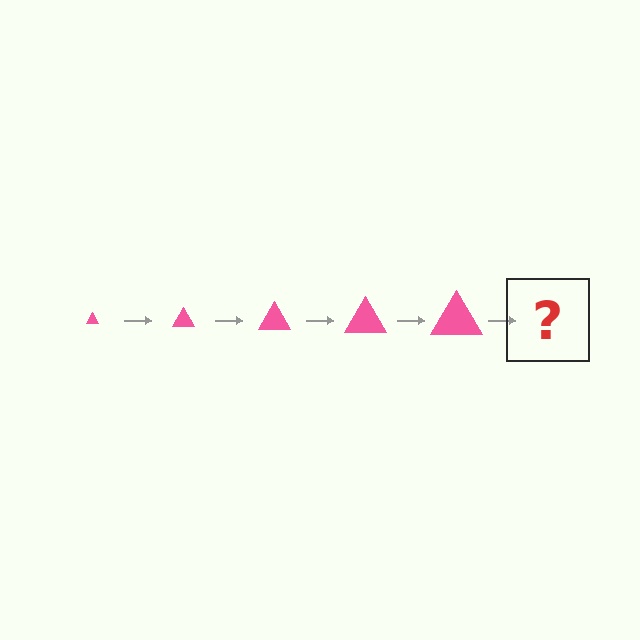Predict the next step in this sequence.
The next step is a pink triangle, larger than the previous one.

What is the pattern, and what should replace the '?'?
The pattern is that the triangle gets progressively larger each step. The '?' should be a pink triangle, larger than the previous one.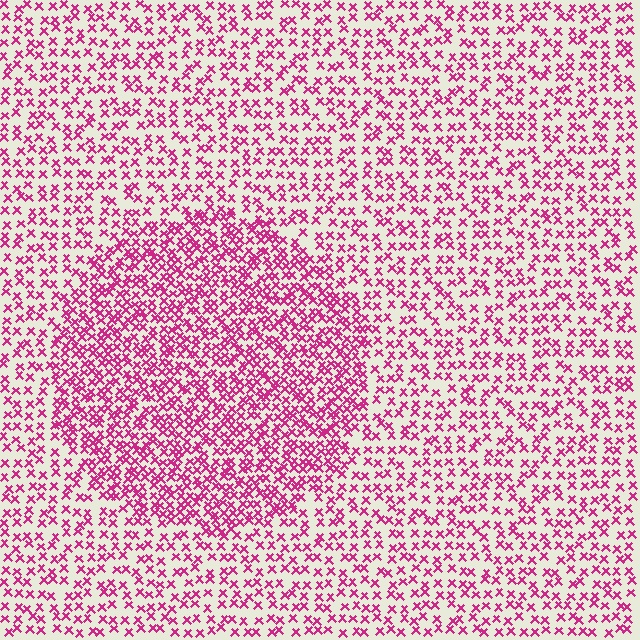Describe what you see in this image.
The image contains small magenta elements arranged at two different densities. A circle-shaped region is visible where the elements are more densely packed than the surrounding area.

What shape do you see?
I see a circle.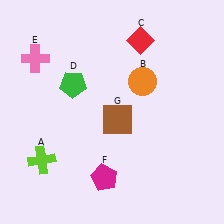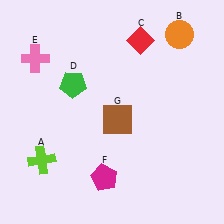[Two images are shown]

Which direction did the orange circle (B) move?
The orange circle (B) moved up.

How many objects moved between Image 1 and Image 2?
1 object moved between the two images.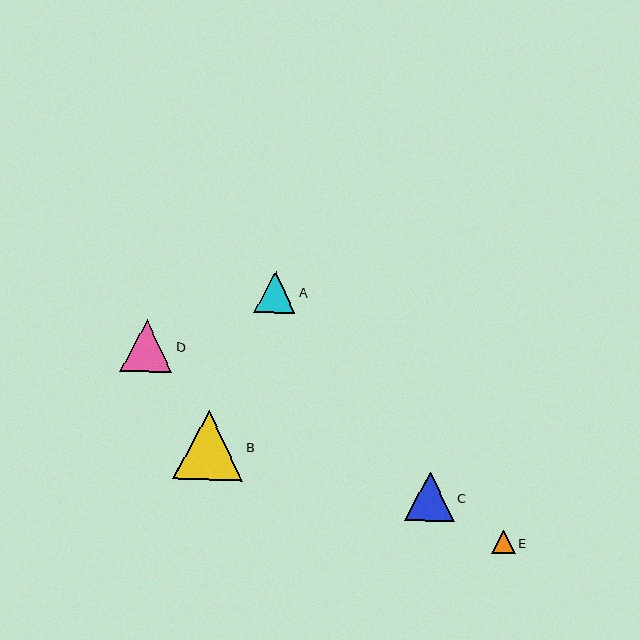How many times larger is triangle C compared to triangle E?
Triangle C is approximately 2.1 times the size of triangle E.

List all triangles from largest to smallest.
From largest to smallest: B, D, C, A, E.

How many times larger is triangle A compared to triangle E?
Triangle A is approximately 1.8 times the size of triangle E.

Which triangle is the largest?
Triangle B is the largest with a size of approximately 69 pixels.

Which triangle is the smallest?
Triangle E is the smallest with a size of approximately 23 pixels.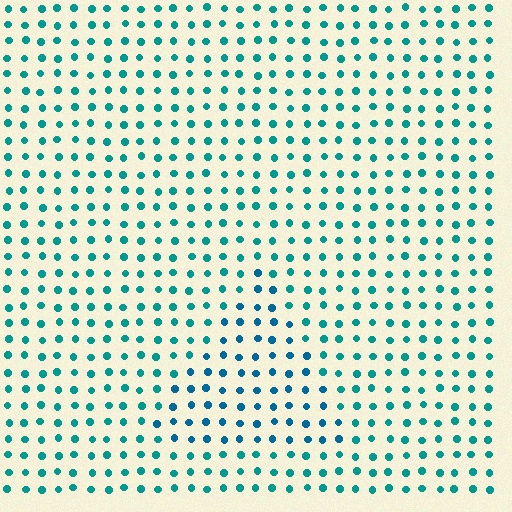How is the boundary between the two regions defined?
The boundary is defined purely by a slight shift in hue (about 23 degrees). Spacing, size, and orientation are identical on both sides.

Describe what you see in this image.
The image is filled with small teal elements in a uniform arrangement. A triangle-shaped region is visible where the elements are tinted to a slightly different hue, forming a subtle color boundary.